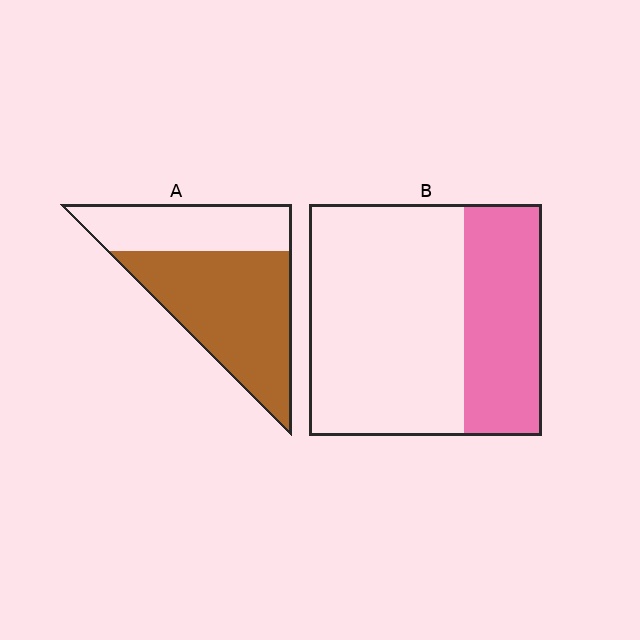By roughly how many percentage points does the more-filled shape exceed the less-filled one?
By roughly 30 percentage points (A over B).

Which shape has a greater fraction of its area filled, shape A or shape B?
Shape A.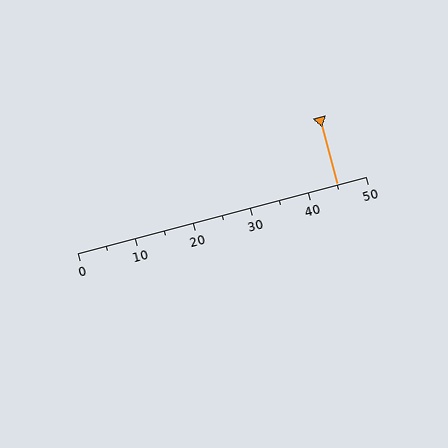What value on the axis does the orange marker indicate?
The marker indicates approximately 45.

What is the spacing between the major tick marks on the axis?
The major ticks are spaced 10 apart.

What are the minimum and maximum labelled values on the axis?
The axis runs from 0 to 50.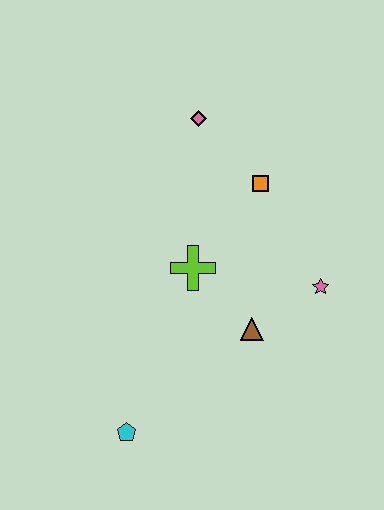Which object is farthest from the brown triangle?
The pink diamond is farthest from the brown triangle.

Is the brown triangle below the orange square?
Yes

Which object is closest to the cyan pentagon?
The brown triangle is closest to the cyan pentagon.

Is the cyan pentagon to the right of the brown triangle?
No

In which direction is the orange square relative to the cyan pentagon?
The orange square is above the cyan pentagon.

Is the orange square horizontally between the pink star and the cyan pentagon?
Yes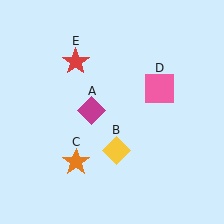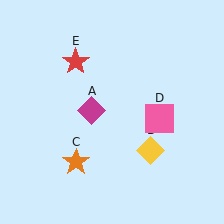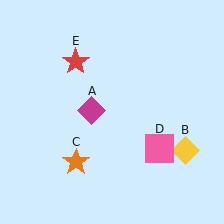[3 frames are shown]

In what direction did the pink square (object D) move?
The pink square (object D) moved down.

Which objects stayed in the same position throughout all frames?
Magenta diamond (object A) and orange star (object C) and red star (object E) remained stationary.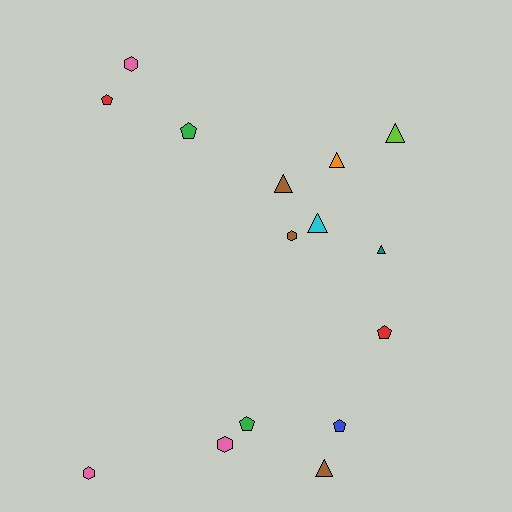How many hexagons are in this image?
There are 4 hexagons.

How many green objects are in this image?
There are 2 green objects.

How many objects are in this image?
There are 15 objects.